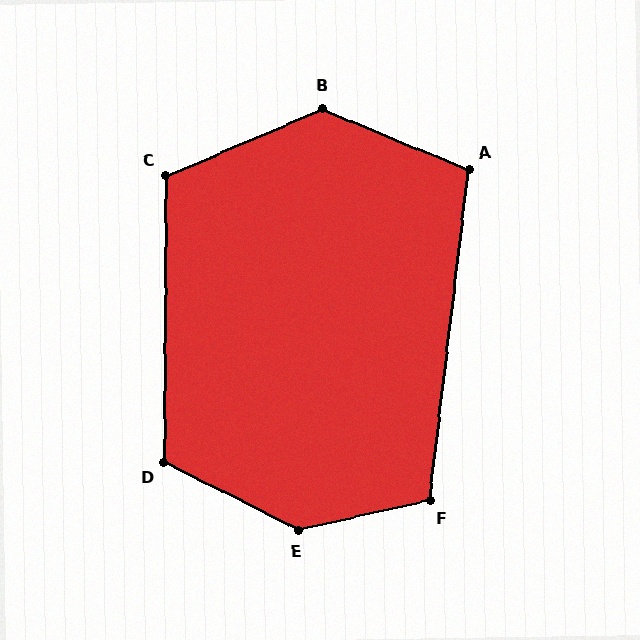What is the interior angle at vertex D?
Approximately 116 degrees (obtuse).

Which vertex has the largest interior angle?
E, at approximately 141 degrees.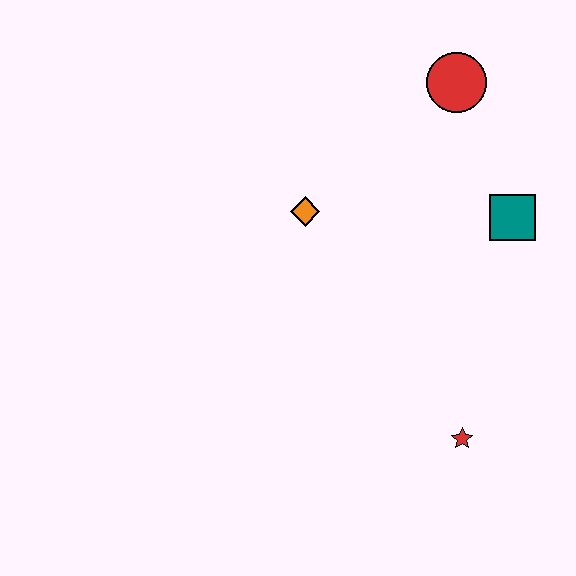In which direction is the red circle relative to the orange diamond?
The red circle is to the right of the orange diamond.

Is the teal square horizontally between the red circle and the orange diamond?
No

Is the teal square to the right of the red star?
Yes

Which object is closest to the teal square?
The red circle is closest to the teal square.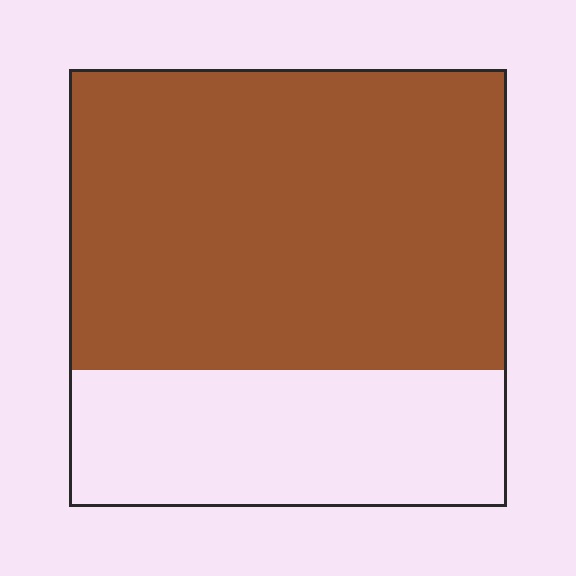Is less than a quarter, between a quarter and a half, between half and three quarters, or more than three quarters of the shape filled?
Between half and three quarters.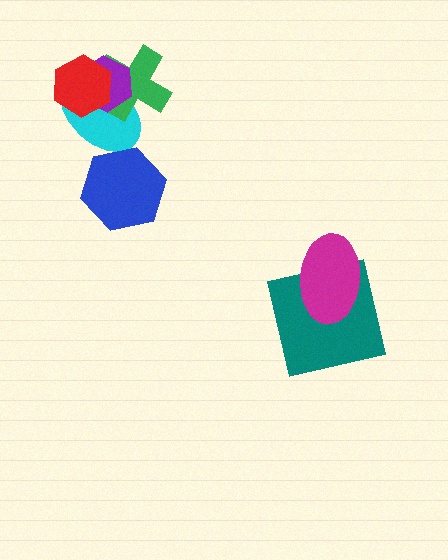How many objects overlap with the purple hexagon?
3 objects overlap with the purple hexagon.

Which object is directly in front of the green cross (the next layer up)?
The purple hexagon is directly in front of the green cross.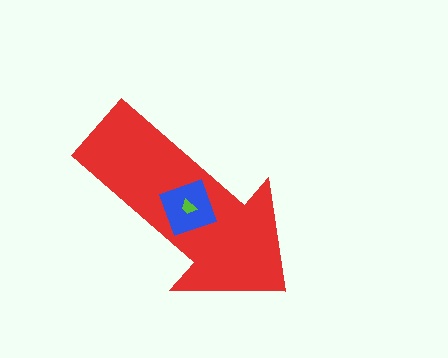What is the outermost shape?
The red arrow.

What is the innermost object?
The lime trapezoid.